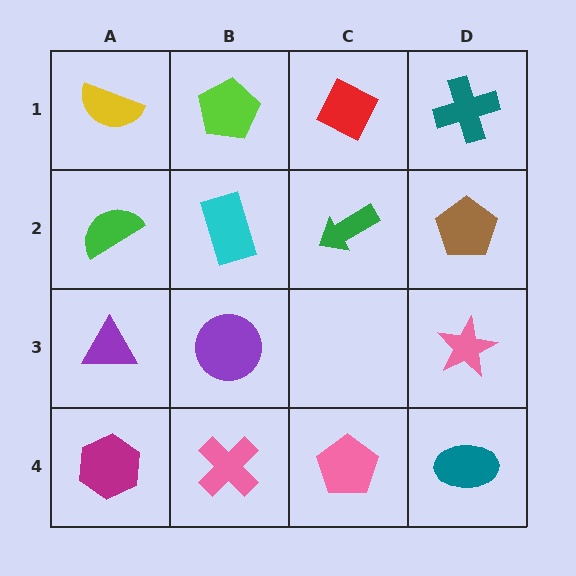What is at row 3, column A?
A purple triangle.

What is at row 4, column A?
A magenta hexagon.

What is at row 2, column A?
A green semicircle.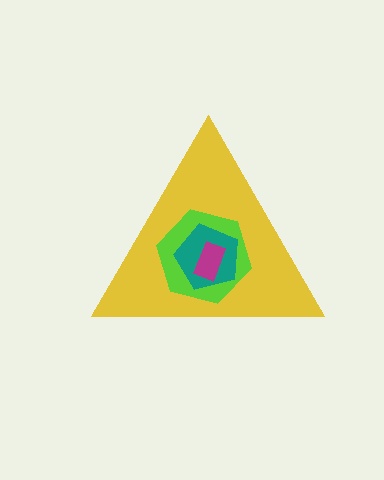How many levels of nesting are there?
4.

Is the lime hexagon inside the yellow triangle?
Yes.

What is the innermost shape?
The magenta rectangle.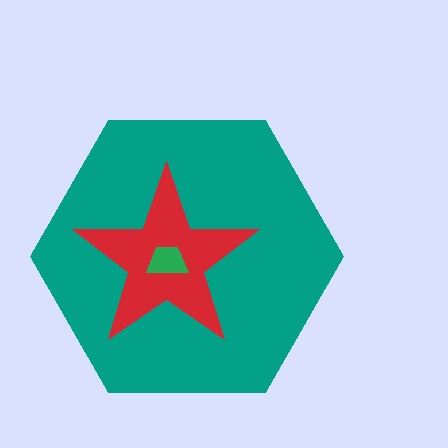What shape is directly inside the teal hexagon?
The red star.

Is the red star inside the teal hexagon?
Yes.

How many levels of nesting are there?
3.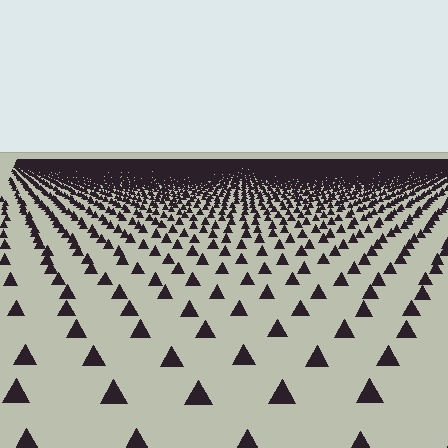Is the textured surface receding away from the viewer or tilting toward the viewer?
The surface is receding away from the viewer. Texture elements get smaller and denser toward the top.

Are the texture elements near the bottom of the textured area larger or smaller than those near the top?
Larger. Near the bottom, elements are closer to the viewer and appear at a bigger on-screen size.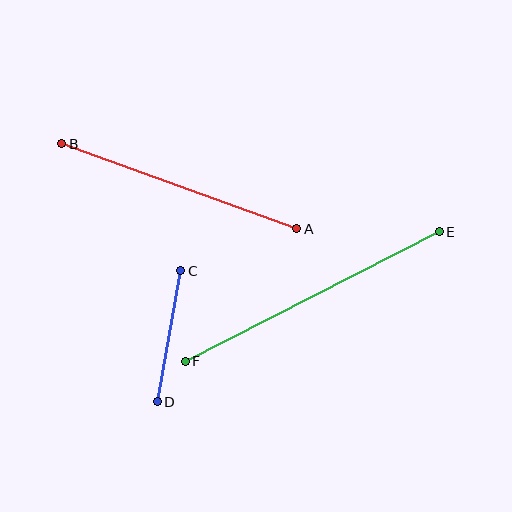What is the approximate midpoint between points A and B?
The midpoint is at approximately (179, 186) pixels.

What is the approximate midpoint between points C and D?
The midpoint is at approximately (169, 336) pixels.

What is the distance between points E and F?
The distance is approximately 285 pixels.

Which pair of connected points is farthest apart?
Points E and F are farthest apart.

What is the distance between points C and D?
The distance is approximately 133 pixels.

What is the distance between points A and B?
The distance is approximately 250 pixels.